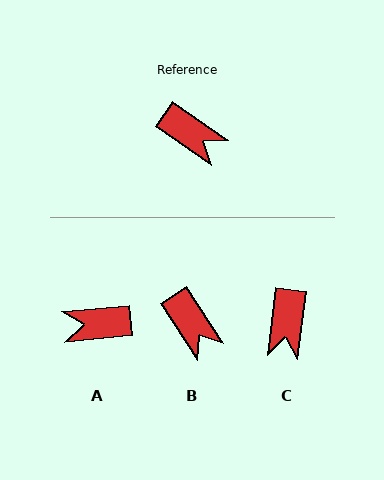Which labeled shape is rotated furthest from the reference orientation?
A, about 140 degrees away.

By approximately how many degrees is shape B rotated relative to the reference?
Approximately 22 degrees clockwise.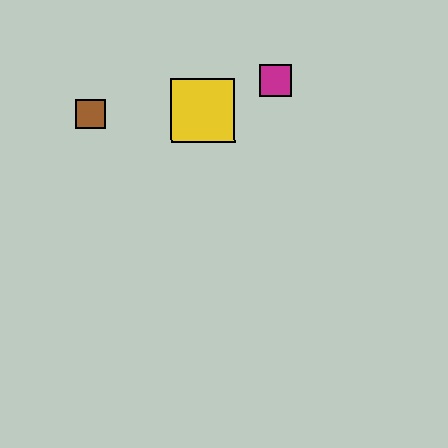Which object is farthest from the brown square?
The magenta square is farthest from the brown square.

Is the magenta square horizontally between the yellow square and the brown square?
No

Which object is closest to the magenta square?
The yellow square is closest to the magenta square.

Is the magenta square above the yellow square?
Yes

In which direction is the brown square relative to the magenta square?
The brown square is to the left of the magenta square.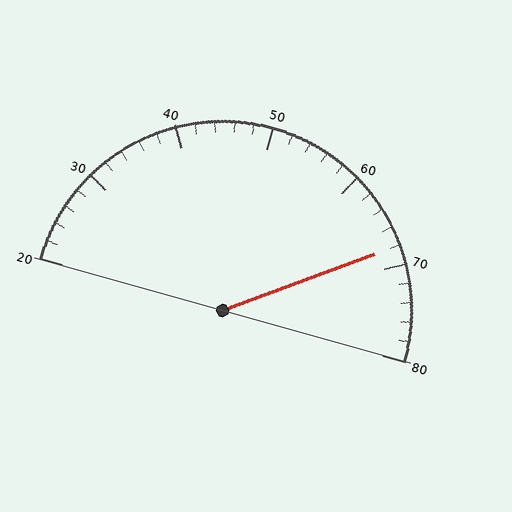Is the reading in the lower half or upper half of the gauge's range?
The reading is in the upper half of the range (20 to 80).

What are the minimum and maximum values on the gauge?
The gauge ranges from 20 to 80.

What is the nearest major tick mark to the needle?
The nearest major tick mark is 70.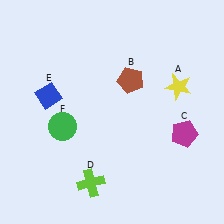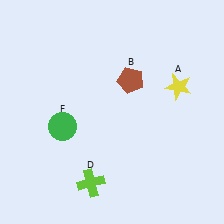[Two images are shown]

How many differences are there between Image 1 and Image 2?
There are 2 differences between the two images.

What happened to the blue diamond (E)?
The blue diamond (E) was removed in Image 2. It was in the top-left area of Image 1.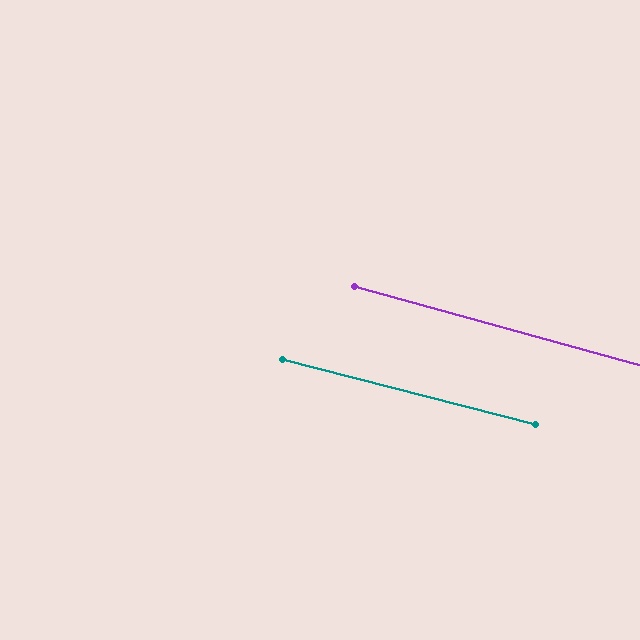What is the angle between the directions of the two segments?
Approximately 1 degree.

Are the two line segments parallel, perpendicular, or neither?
Parallel — their directions differ by only 0.9°.